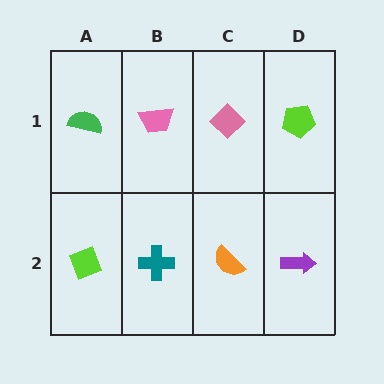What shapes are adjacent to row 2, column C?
A pink diamond (row 1, column C), a teal cross (row 2, column B), a purple arrow (row 2, column D).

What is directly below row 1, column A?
A lime diamond.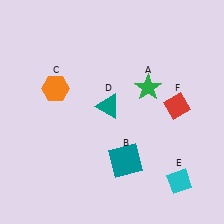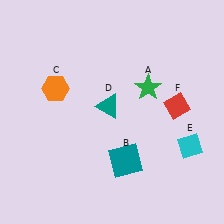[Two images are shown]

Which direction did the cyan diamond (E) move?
The cyan diamond (E) moved up.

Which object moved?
The cyan diamond (E) moved up.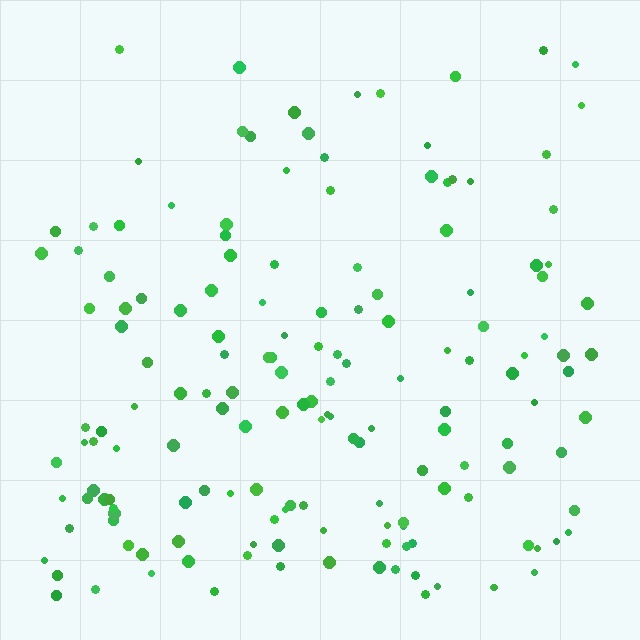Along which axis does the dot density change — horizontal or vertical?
Vertical.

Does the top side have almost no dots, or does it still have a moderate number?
Still a moderate number, just noticeably fewer than the bottom.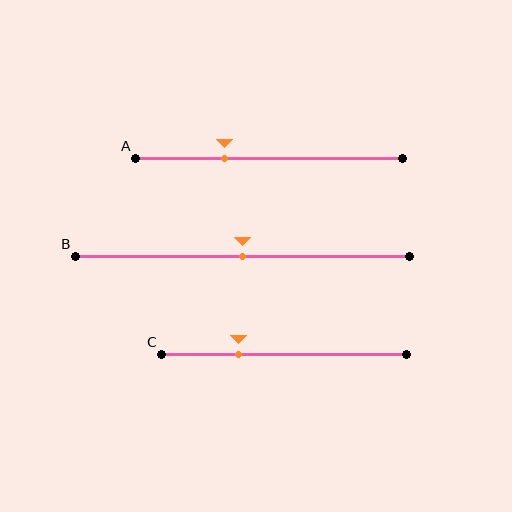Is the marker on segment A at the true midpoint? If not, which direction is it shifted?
No, the marker on segment A is shifted to the left by about 17% of the segment length.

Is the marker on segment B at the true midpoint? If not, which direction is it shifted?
Yes, the marker on segment B is at the true midpoint.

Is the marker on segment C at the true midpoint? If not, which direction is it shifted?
No, the marker on segment C is shifted to the left by about 19% of the segment length.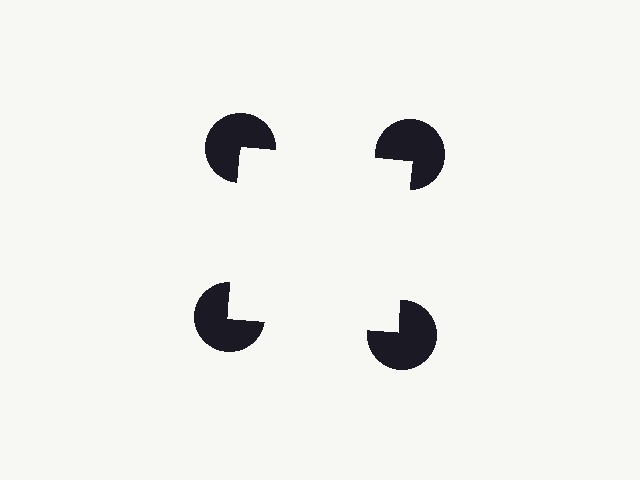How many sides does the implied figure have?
4 sides.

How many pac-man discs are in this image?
There are 4 — one at each vertex of the illusory square.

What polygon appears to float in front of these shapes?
An illusory square — its edges are inferred from the aligned wedge cuts in the pac-man discs, not physically drawn.